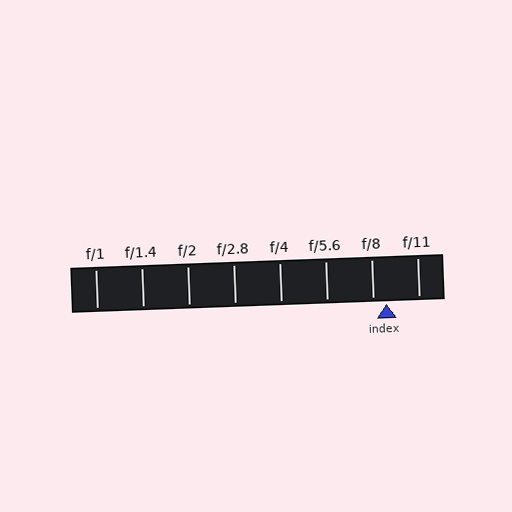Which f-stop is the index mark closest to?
The index mark is closest to f/8.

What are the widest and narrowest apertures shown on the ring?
The widest aperture shown is f/1 and the narrowest is f/11.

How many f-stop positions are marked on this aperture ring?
There are 8 f-stop positions marked.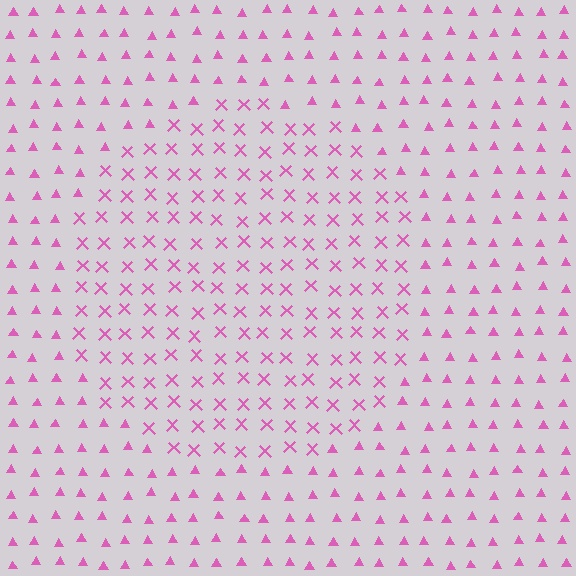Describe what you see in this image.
The image is filled with small pink elements arranged in a uniform grid. A circle-shaped region contains X marks, while the surrounding area contains triangles. The boundary is defined purely by the change in element shape.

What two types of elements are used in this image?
The image uses X marks inside the circle region and triangles outside it.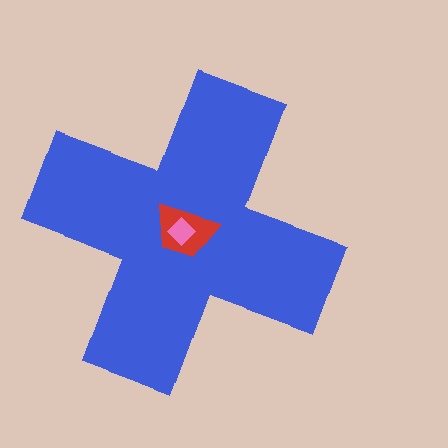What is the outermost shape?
The blue cross.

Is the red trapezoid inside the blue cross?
Yes.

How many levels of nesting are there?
3.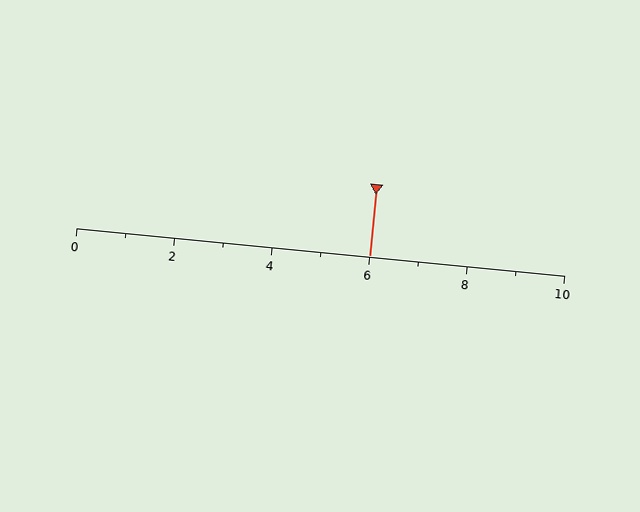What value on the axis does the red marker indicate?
The marker indicates approximately 6.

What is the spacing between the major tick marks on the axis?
The major ticks are spaced 2 apart.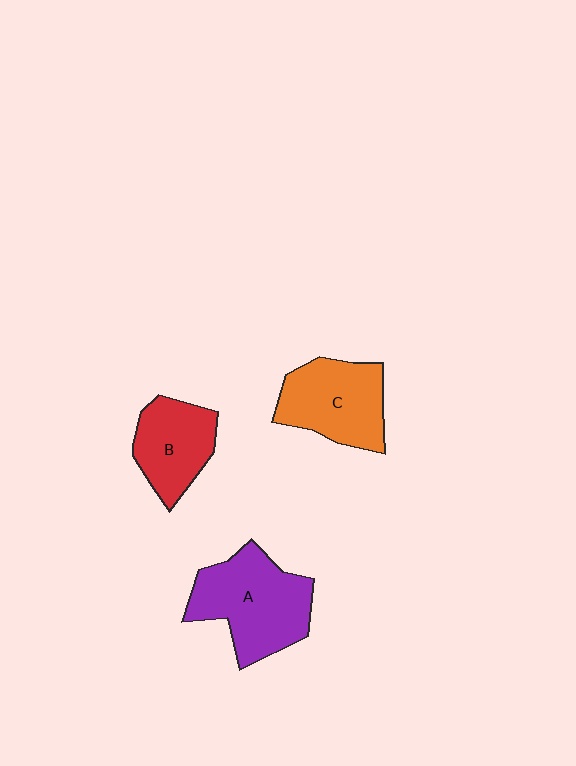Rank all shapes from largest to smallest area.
From largest to smallest: A (purple), C (orange), B (red).